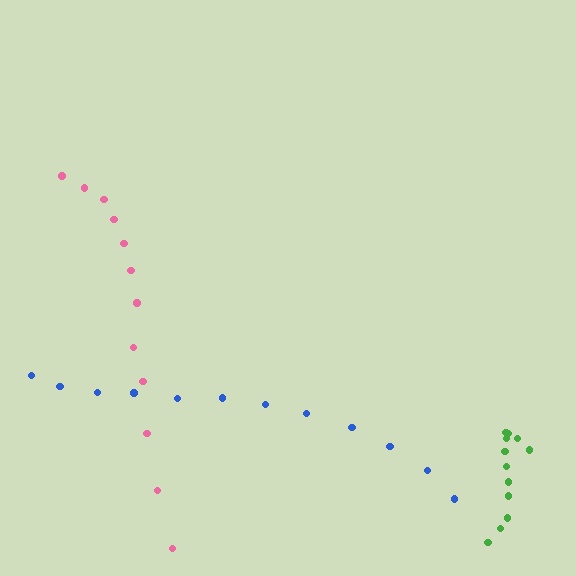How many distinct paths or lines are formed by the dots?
There are 3 distinct paths.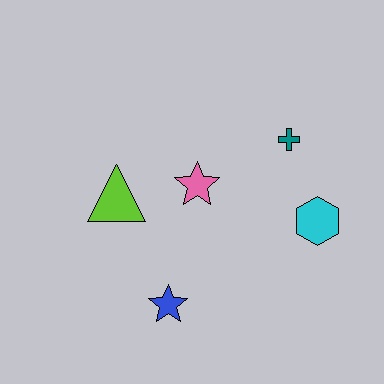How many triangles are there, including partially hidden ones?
There is 1 triangle.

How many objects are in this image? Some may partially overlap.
There are 5 objects.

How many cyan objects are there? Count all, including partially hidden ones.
There is 1 cyan object.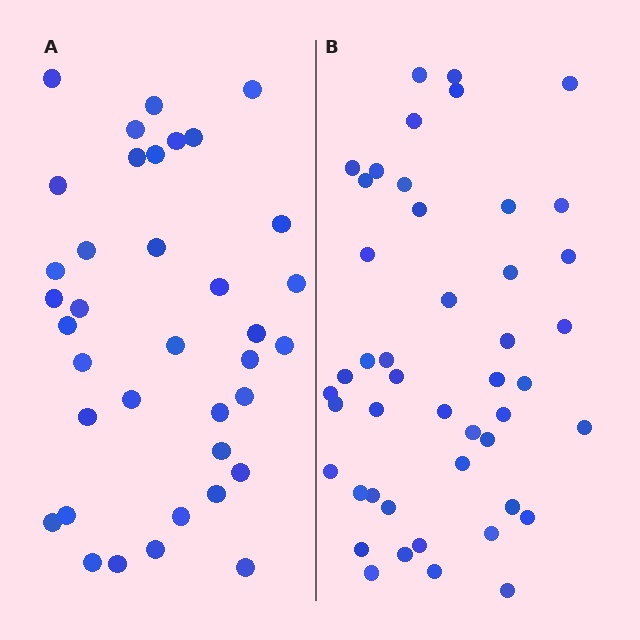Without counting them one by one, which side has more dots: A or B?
Region B (the right region) has more dots.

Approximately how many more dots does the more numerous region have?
Region B has roughly 8 or so more dots than region A.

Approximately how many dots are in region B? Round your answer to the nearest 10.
About 50 dots. (The exact count is 46, which rounds to 50.)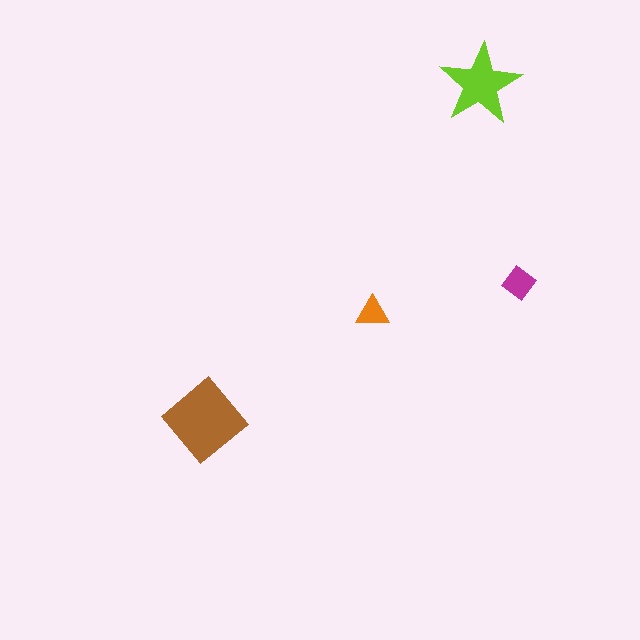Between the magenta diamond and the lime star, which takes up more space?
The lime star.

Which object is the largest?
The brown diamond.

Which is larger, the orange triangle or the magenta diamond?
The magenta diamond.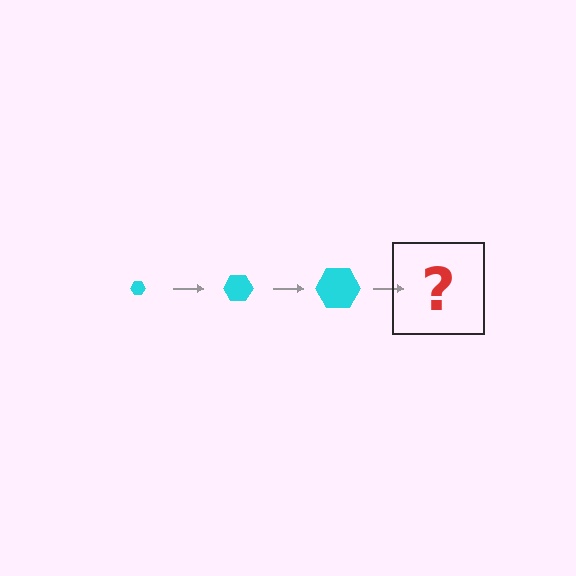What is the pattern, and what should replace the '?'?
The pattern is that the hexagon gets progressively larger each step. The '?' should be a cyan hexagon, larger than the previous one.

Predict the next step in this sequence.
The next step is a cyan hexagon, larger than the previous one.